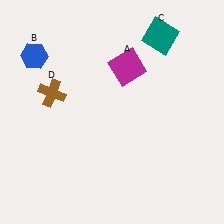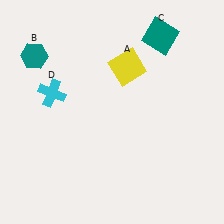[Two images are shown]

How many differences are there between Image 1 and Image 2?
There are 3 differences between the two images.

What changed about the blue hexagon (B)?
In Image 1, B is blue. In Image 2, it changed to teal.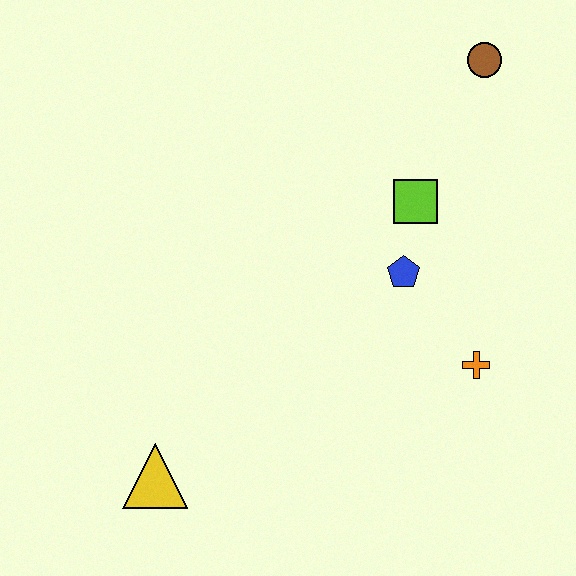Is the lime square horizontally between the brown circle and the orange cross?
No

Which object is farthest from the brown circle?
The yellow triangle is farthest from the brown circle.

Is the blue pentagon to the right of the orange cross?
No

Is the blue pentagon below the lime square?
Yes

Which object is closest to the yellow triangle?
The blue pentagon is closest to the yellow triangle.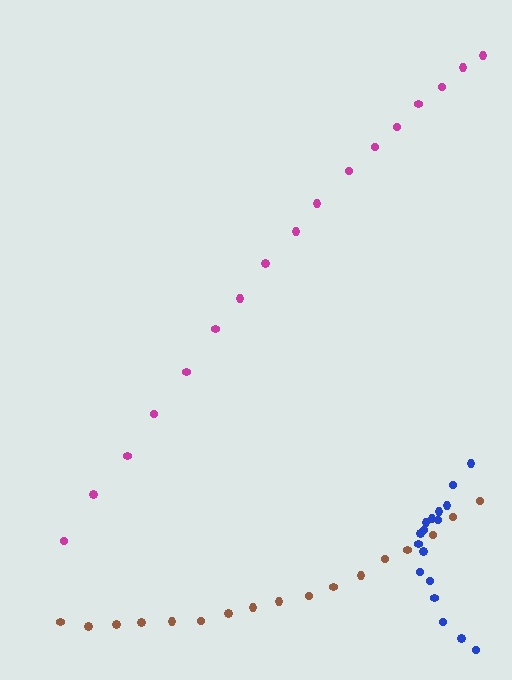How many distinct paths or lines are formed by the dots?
There are 3 distinct paths.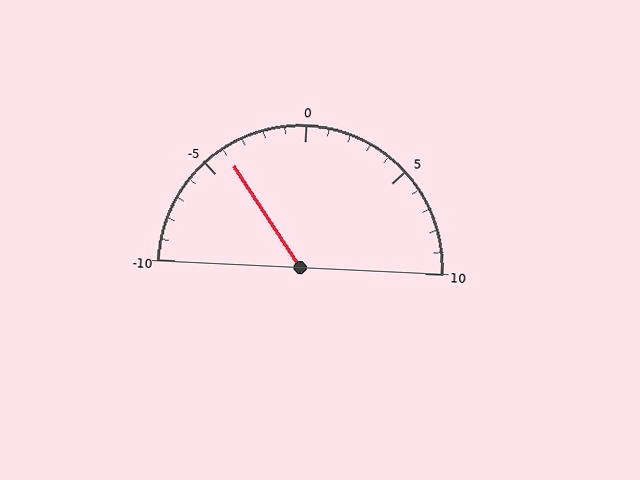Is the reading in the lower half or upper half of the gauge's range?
The reading is in the lower half of the range (-10 to 10).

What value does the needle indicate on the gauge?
The needle indicates approximately -4.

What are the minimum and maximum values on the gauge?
The gauge ranges from -10 to 10.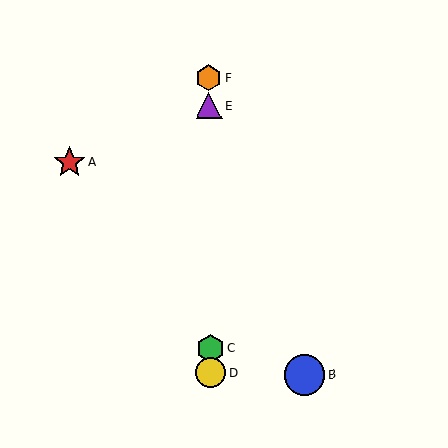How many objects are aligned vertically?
4 objects (C, D, E, F) are aligned vertically.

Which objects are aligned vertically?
Objects C, D, E, F are aligned vertically.